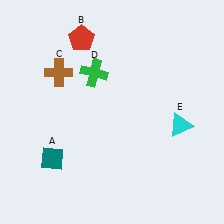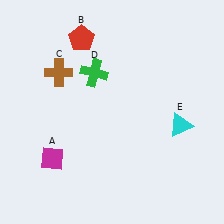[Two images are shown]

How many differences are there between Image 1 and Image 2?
There is 1 difference between the two images.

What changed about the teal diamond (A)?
In Image 1, A is teal. In Image 2, it changed to magenta.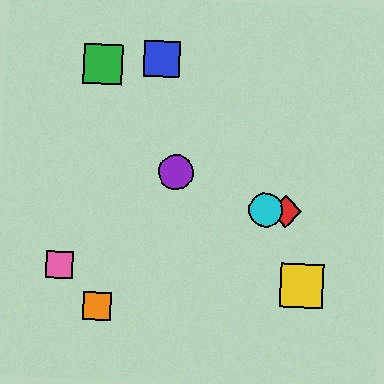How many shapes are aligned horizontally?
2 shapes (the red diamond, the cyan circle) are aligned horizontally.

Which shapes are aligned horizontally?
The red diamond, the cyan circle are aligned horizontally.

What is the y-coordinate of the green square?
The green square is at y≈64.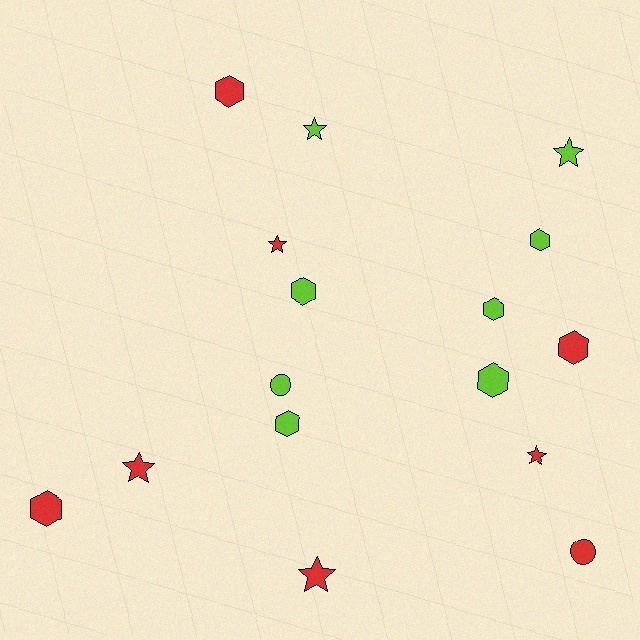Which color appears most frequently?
Red, with 8 objects.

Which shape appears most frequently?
Hexagon, with 8 objects.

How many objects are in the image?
There are 16 objects.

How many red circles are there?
There is 1 red circle.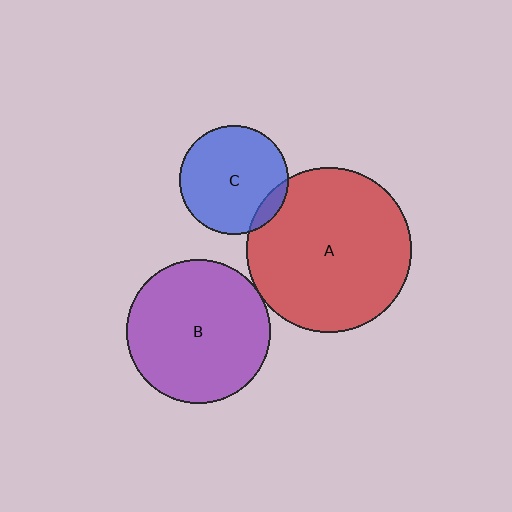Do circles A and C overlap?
Yes.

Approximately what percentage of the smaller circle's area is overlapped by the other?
Approximately 10%.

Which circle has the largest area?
Circle A (red).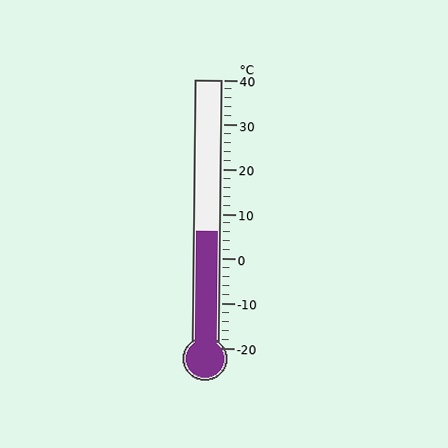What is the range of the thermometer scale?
The thermometer scale ranges from -20°C to 40°C.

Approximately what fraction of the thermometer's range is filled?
The thermometer is filled to approximately 45% of its range.